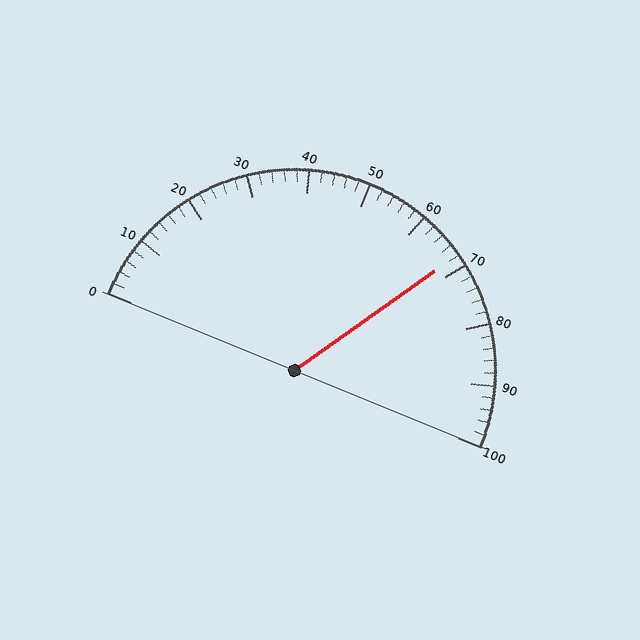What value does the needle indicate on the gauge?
The needle indicates approximately 68.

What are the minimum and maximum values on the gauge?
The gauge ranges from 0 to 100.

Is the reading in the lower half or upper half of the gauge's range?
The reading is in the upper half of the range (0 to 100).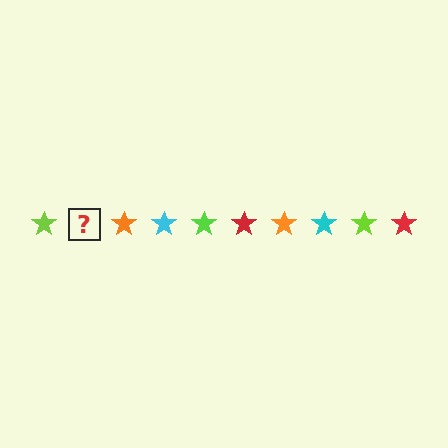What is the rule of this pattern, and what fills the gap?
The rule is that the pattern cycles through lime, red, orange, cyan stars. The gap should be filled with a red star.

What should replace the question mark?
The question mark should be replaced with a red star.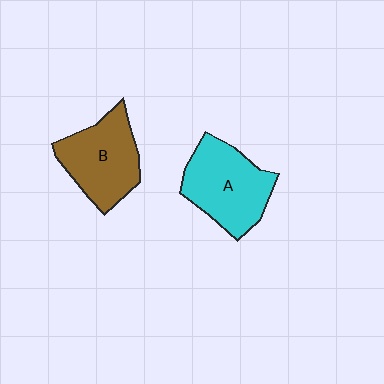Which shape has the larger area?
Shape A (cyan).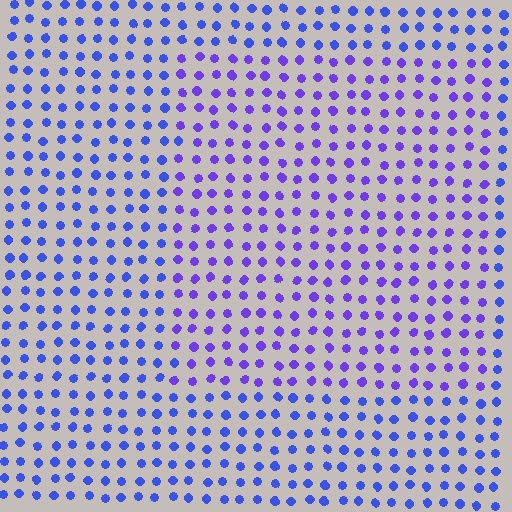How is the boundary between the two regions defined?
The boundary is defined purely by a slight shift in hue (about 27 degrees). Spacing, size, and orientation are identical on both sides.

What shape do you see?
I see a rectangle.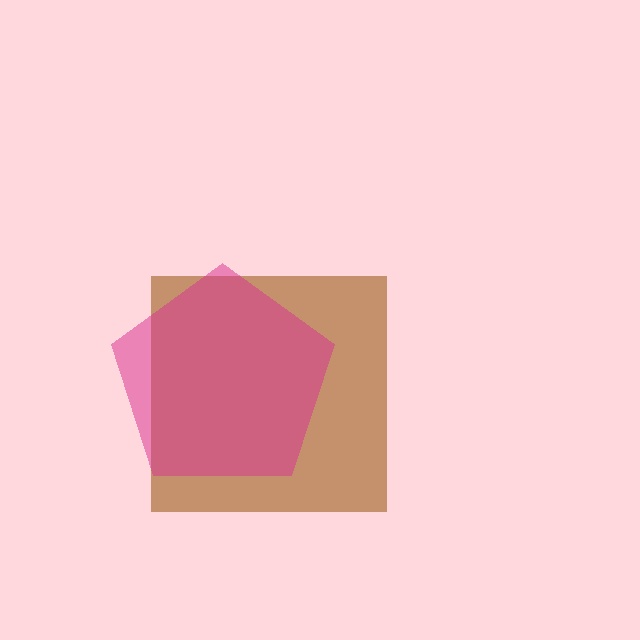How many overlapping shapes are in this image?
There are 2 overlapping shapes in the image.